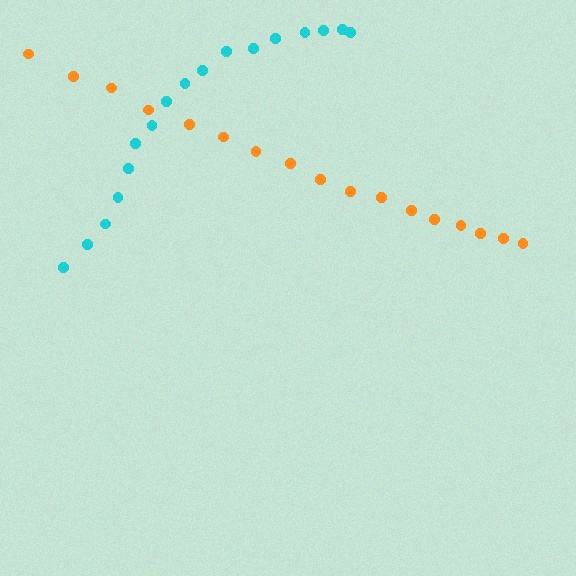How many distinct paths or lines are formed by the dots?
There are 2 distinct paths.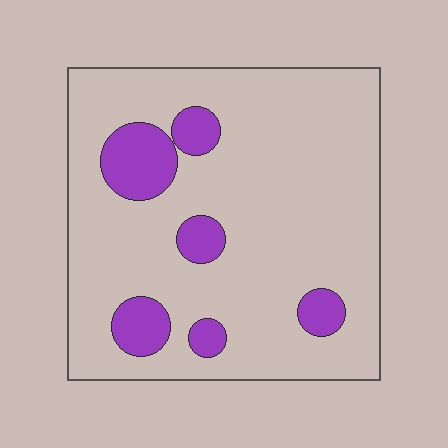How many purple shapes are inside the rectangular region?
6.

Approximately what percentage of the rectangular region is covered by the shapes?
Approximately 15%.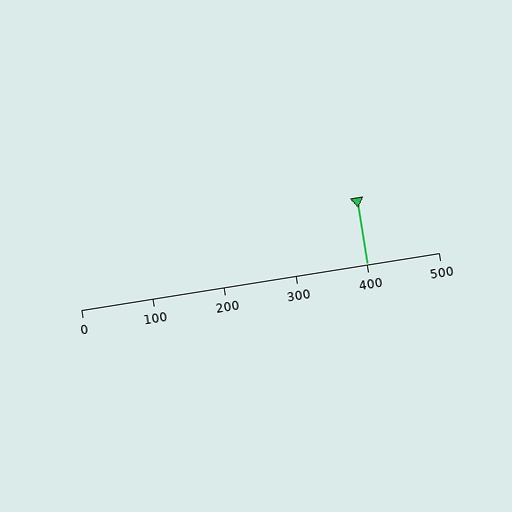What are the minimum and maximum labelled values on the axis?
The axis runs from 0 to 500.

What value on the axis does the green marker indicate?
The marker indicates approximately 400.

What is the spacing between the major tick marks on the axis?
The major ticks are spaced 100 apart.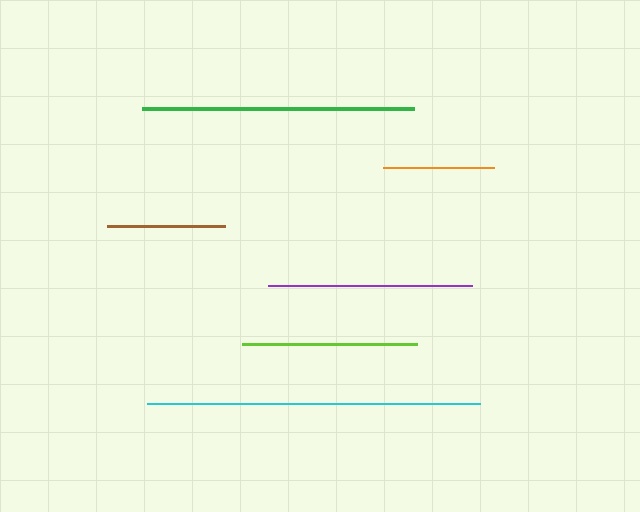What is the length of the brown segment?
The brown segment is approximately 118 pixels long.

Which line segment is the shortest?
The orange line is the shortest at approximately 111 pixels.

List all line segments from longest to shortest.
From longest to shortest: cyan, green, purple, lime, brown, orange.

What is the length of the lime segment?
The lime segment is approximately 174 pixels long.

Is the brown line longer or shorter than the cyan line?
The cyan line is longer than the brown line.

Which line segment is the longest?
The cyan line is the longest at approximately 333 pixels.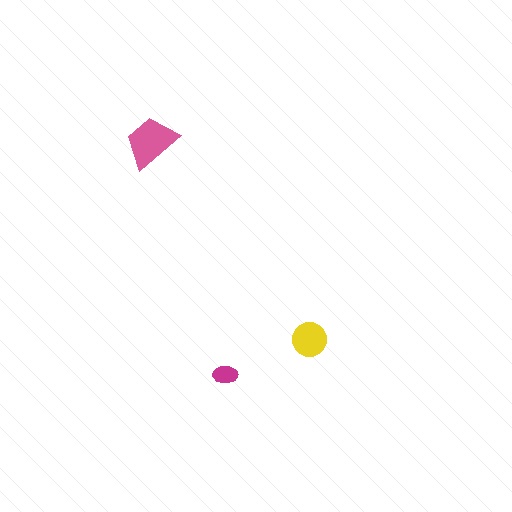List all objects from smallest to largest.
The magenta ellipse, the yellow circle, the pink trapezoid.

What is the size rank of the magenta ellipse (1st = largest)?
3rd.